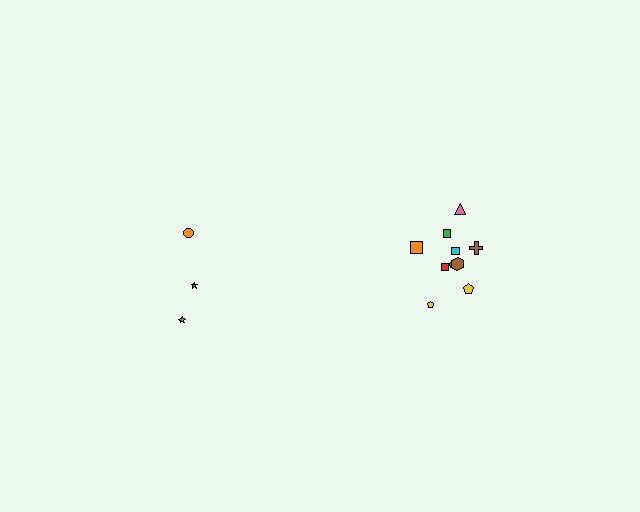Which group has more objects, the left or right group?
The right group.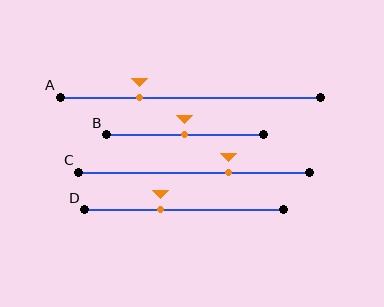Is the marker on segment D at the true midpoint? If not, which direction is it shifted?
No, the marker on segment D is shifted to the left by about 12% of the segment length.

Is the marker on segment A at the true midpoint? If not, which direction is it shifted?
No, the marker on segment A is shifted to the left by about 19% of the segment length.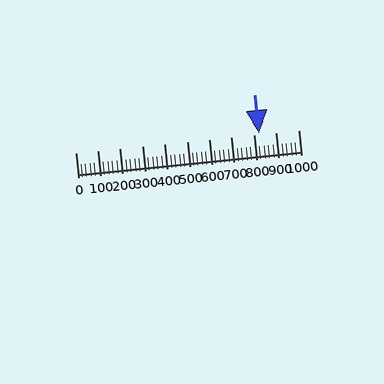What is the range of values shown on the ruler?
The ruler shows values from 0 to 1000.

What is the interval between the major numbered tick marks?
The major tick marks are spaced 100 units apart.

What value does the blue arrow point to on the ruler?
The blue arrow points to approximately 825.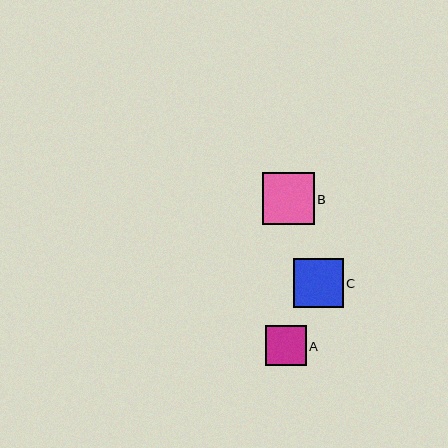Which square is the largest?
Square B is the largest with a size of approximately 52 pixels.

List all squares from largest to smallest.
From largest to smallest: B, C, A.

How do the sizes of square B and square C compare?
Square B and square C are approximately the same size.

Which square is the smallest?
Square A is the smallest with a size of approximately 40 pixels.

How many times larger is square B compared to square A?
Square B is approximately 1.3 times the size of square A.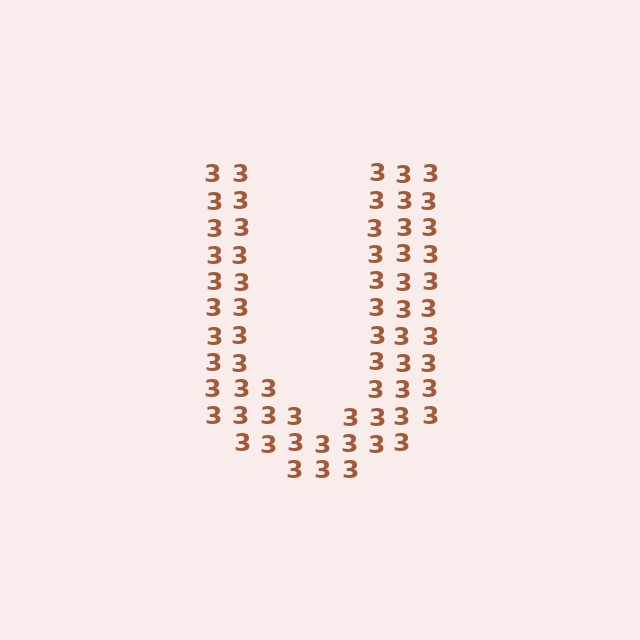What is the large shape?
The large shape is the letter U.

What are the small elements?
The small elements are digit 3's.